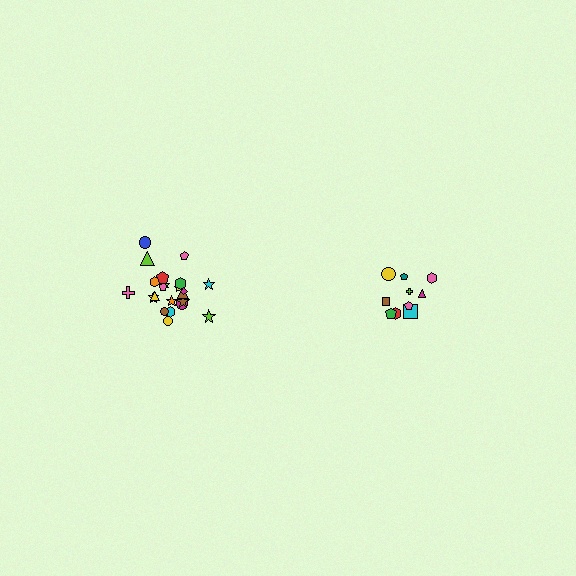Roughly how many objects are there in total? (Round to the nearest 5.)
Roughly 30 objects in total.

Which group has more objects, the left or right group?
The left group.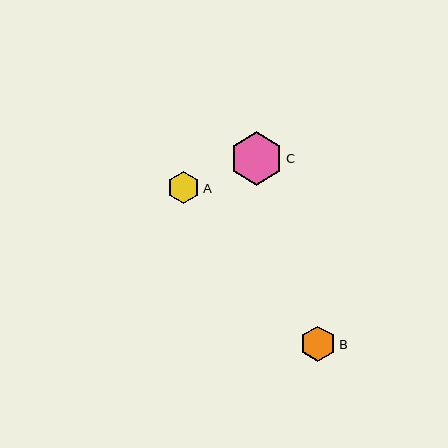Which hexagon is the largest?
Hexagon C is the largest with a size of approximately 53 pixels.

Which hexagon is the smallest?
Hexagon A is the smallest with a size of approximately 33 pixels.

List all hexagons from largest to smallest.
From largest to smallest: C, B, A.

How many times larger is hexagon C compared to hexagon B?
Hexagon C is approximately 1.5 times the size of hexagon B.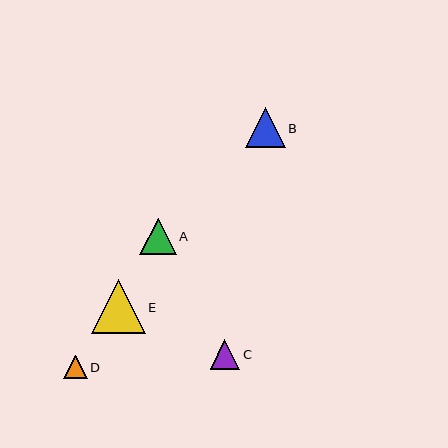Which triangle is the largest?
Triangle E is the largest with a size of approximately 54 pixels.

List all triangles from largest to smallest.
From largest to smallest: E, B, A, C, D.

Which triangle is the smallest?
Triangle D is the smallest with a size of approximately 23 pixels.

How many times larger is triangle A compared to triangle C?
Triangle A is approximately 1.2 times the size of triangle C.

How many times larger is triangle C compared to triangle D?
Triangle C is approximately 1.3 times the size of triangle D.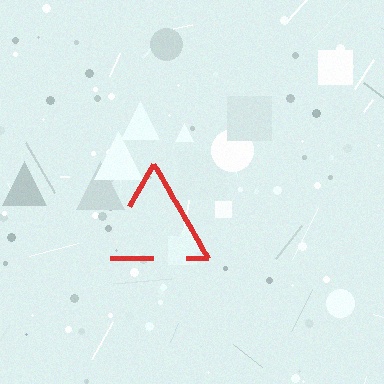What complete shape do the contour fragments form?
The contour fragments form a triangle.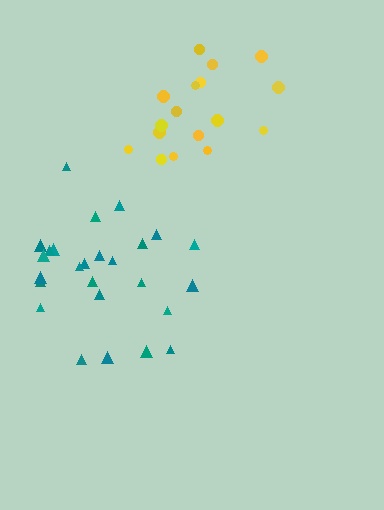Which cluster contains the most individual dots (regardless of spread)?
Teal (27).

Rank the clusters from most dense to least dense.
yellow, teal.